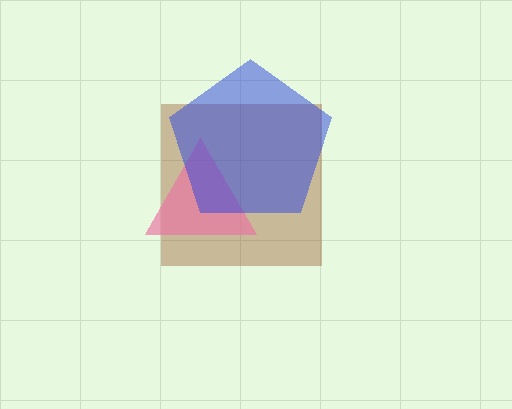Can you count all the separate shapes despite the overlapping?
Yes, there are 3 separate shapes.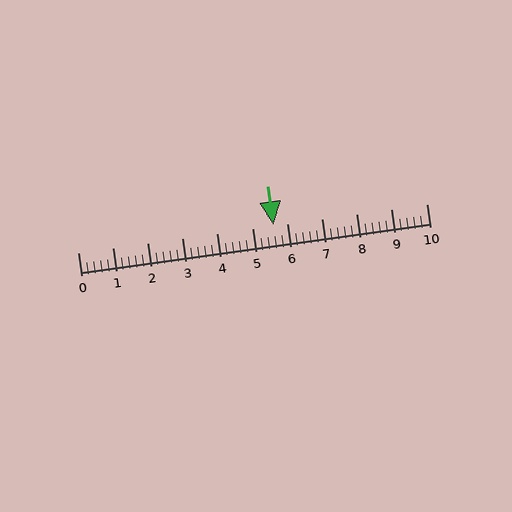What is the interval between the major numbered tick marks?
The major tick marks are spaced 1 units apart.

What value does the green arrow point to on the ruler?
The green arrow points to approximately 5.6.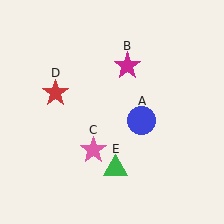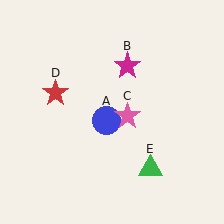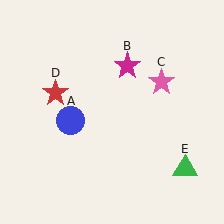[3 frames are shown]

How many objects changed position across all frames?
3 objects changed position: blue circle (object A), pink star (object C), green triangle (object E).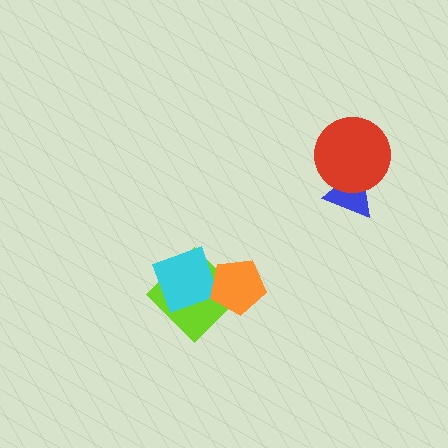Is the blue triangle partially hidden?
Yes, it is partially covered by another shape.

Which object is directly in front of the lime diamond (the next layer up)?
The cyan diamond is directly in front of the lime diamond.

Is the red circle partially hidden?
No, no other shape covers it.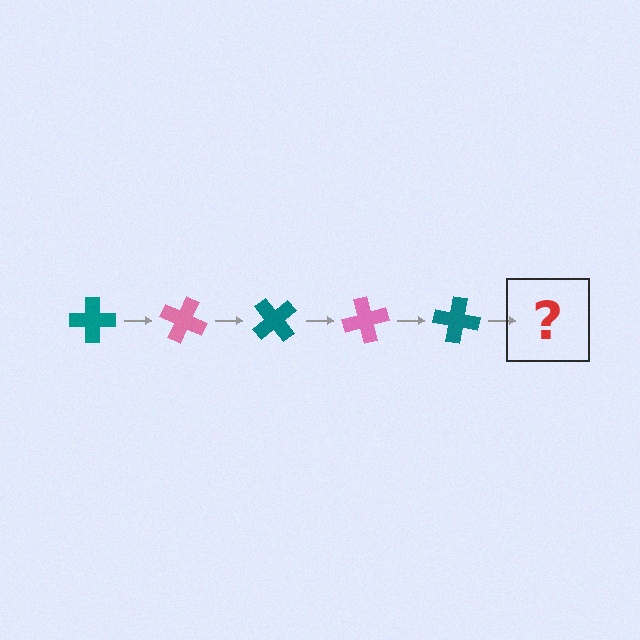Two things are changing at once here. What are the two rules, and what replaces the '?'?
The two rules are that it rotates 25 degrees each step and the color cycles through teal and pink. The '?' should be a pink cross, rotated 125 degrees from the start.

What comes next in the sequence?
The next element should be a pink cross, rotated 125 degrees from the start.